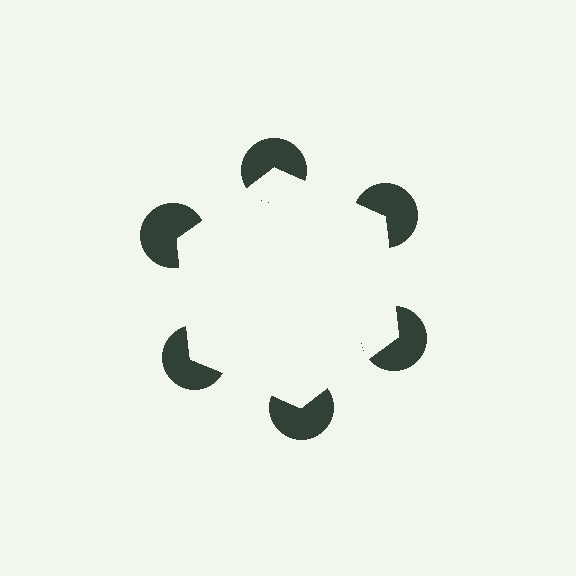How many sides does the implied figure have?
6 sides.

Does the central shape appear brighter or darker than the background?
It typically appears slightly brighter than the background, even though no actual brightness change is drawn.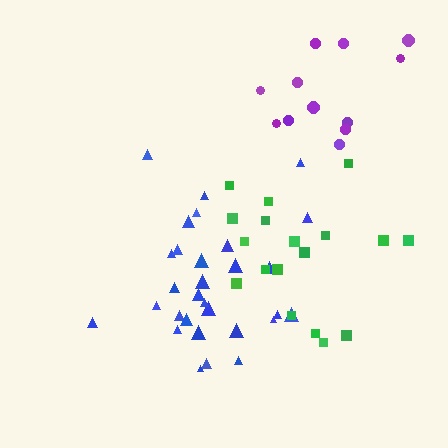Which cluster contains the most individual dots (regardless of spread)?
Blue (31).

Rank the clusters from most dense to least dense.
blue, green, purple.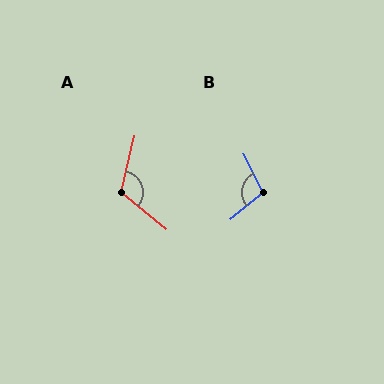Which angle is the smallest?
B, at approximately 102 degrees.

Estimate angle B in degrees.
Approximately 102 degrees.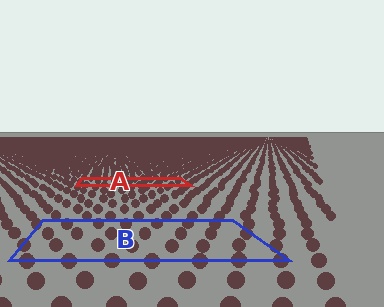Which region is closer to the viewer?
Region B is closer. The texture elements there are larger and more spread out.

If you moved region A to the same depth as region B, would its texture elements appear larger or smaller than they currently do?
They would appear larger. At a closer depth, the same texture elements are projected at a bigger on-screen size.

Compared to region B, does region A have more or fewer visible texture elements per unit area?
Region A has more texture elements per unit area — they are packed more densely because it is farther away.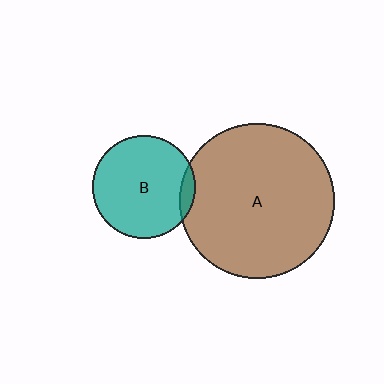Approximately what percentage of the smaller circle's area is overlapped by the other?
Approximately 10%.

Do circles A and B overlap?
Yes.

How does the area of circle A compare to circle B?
Approximately 2.2 times.